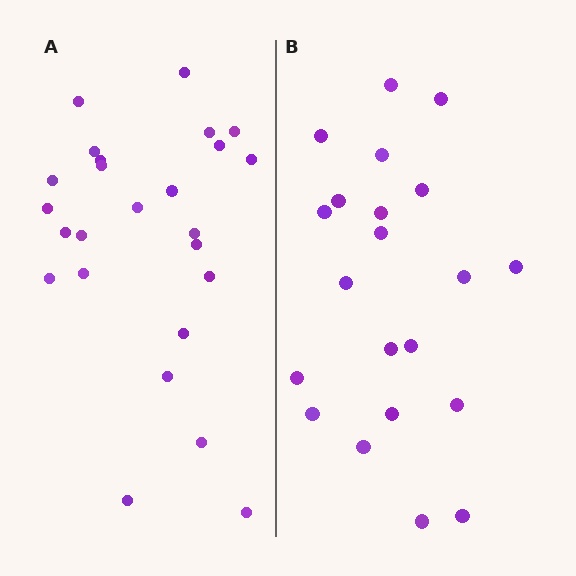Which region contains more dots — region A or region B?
Region A (the left region) has more dots.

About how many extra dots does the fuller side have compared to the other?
Region A has about 4 more dots than region B.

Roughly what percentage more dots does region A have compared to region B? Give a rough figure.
About 20% more.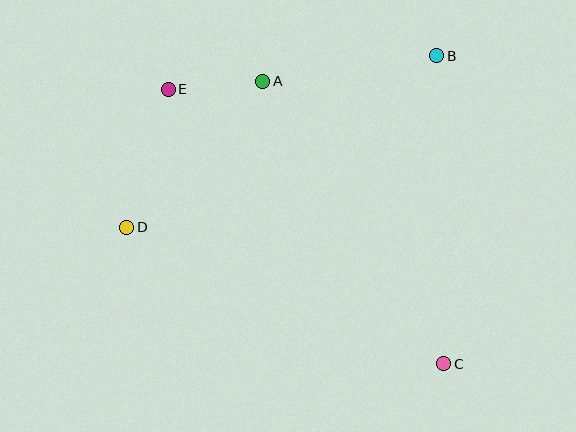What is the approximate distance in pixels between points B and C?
The distance between B and C is approximately 308 pixels.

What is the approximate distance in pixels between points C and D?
The distance between C and D is approximately 345 pixels.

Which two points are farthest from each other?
Points C and E are farthest from each other.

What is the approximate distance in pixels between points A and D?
The distance between A and D is approximately 199 pixels.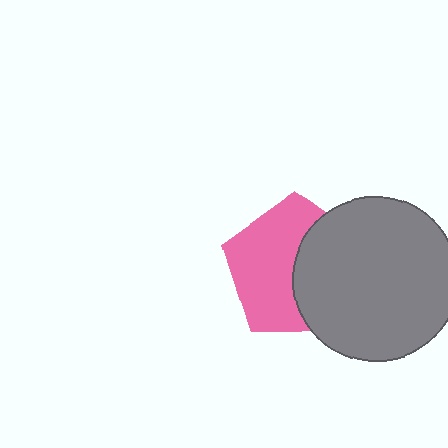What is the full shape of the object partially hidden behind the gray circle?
The partially hidden object is a pink pentagon.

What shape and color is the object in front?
The object in front is a gray circle.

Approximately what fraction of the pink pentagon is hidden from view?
Roughly 44% of the pink pentagon is hidden behind the gray circle.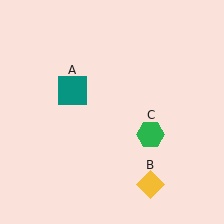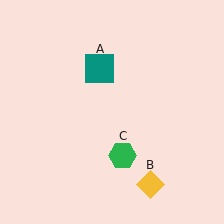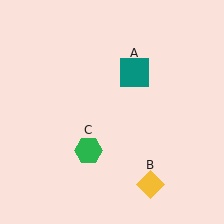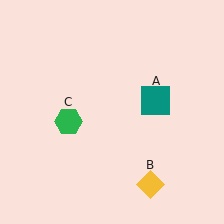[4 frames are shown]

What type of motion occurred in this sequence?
The teal square (object A), green hexagon (object C) rotated clockwise around the center of the scene.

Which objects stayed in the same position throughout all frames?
Yellow diamond (object B) remained stationary.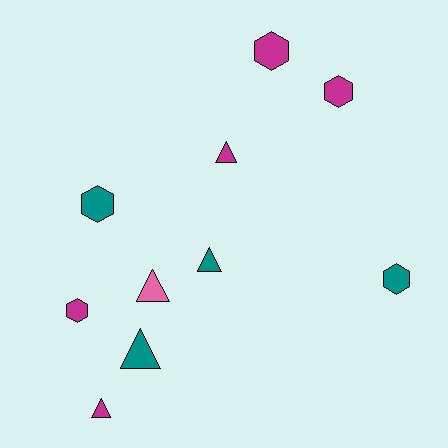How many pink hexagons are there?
There are no pink hexagons.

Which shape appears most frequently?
Hexagon, with 5 objects.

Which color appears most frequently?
Magenta, with 5 objects.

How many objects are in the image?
There are 10 objects.